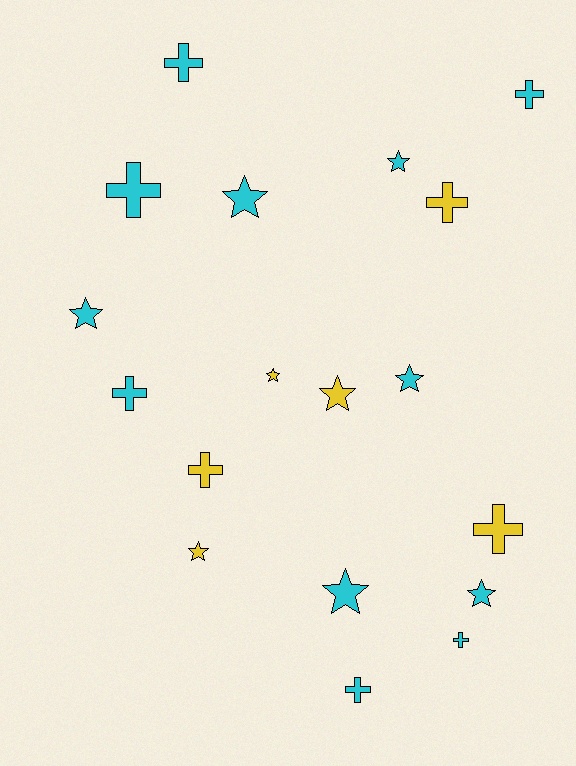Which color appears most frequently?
Cyan, with 12 objects.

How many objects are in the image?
There are 18 objects.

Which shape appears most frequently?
Star, with 9 objects.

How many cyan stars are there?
There are 6 cyan stars.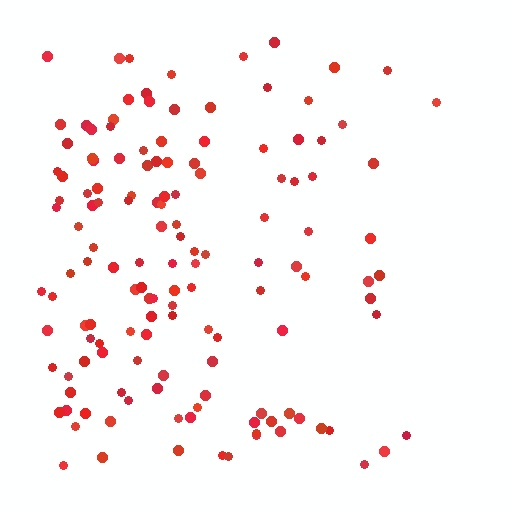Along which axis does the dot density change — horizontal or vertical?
Horizontal.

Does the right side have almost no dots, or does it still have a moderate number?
Still a moderate number, just noticeably fewer than the left.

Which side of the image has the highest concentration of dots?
The left.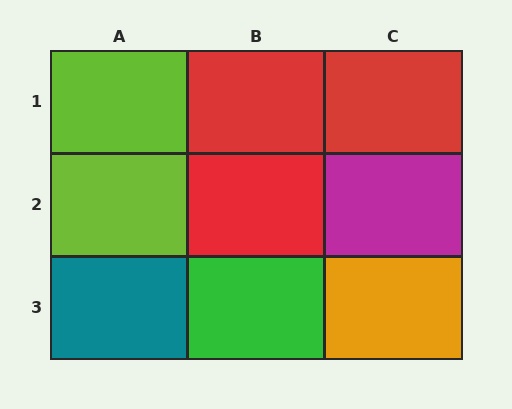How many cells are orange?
1 cell is orange.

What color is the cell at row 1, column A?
Lime.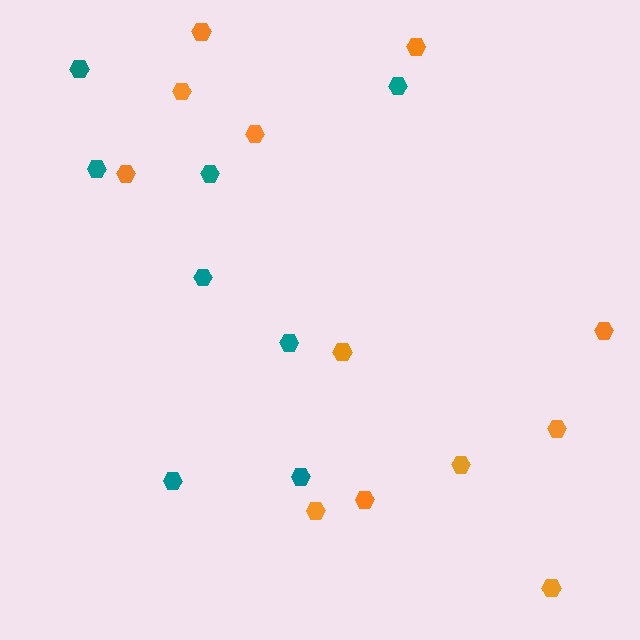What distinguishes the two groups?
There are 2 groups: one group of orange hexagons (12) and one group of teal hexagons (8).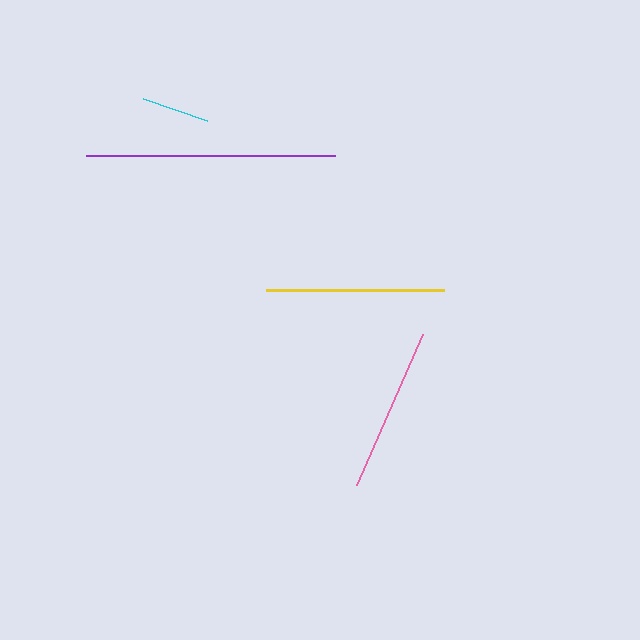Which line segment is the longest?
The purple line is the longest at approximately 249 pixels.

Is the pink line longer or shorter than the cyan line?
The pink line is longer than the cyan line.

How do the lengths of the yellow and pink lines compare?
The yellow and pink lines are approximately the same length.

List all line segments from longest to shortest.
From longest to shortest: purple, yellow, pink, cyan.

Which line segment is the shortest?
The cyan line is the shortest at approximately 67 pixels.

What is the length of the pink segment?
The pink segment is approximately 165 pixels long.